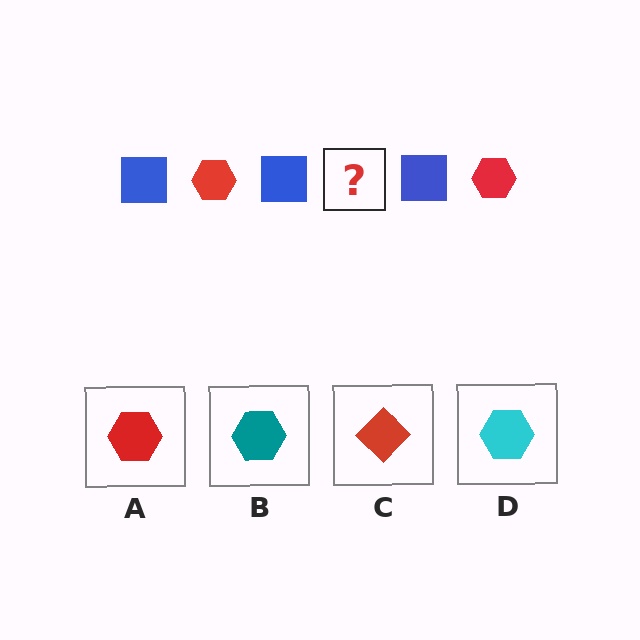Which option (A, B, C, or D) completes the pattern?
A.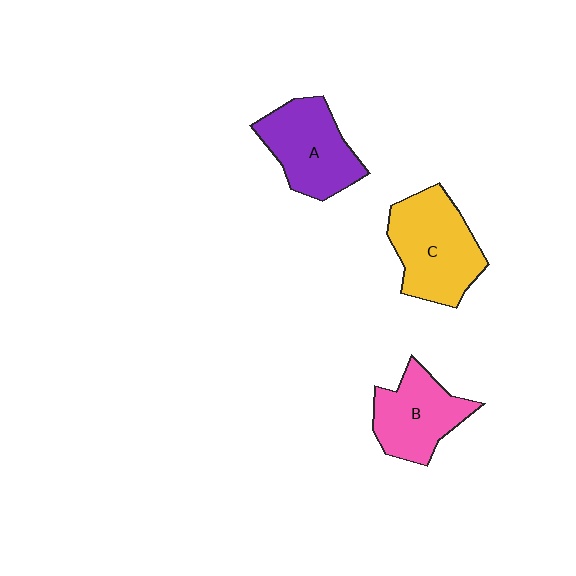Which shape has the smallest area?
Shape B (pink).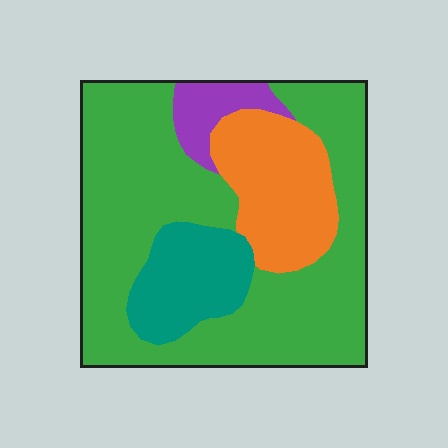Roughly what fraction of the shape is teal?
Teal takes up less than a sixth of the shape.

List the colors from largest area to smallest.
From largest to smallest: green, orange, teal, purple.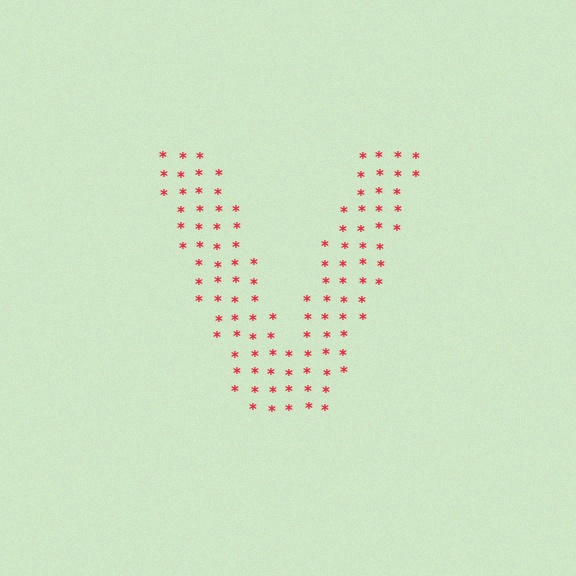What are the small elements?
The small elements are asterisks.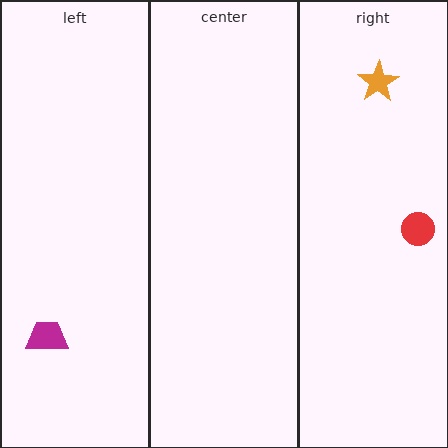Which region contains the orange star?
The right region.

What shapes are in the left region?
The magenta trapezoid.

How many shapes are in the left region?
1.